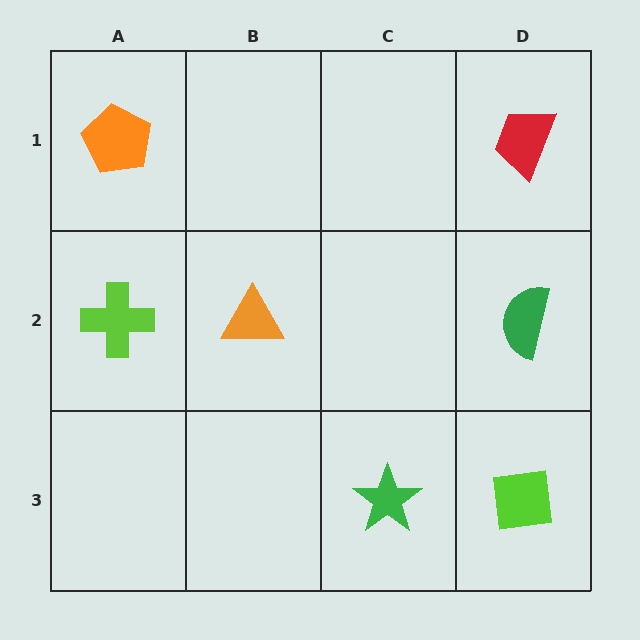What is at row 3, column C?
A green star.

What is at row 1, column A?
An orange pentagon.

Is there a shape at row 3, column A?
No, that cell is empty.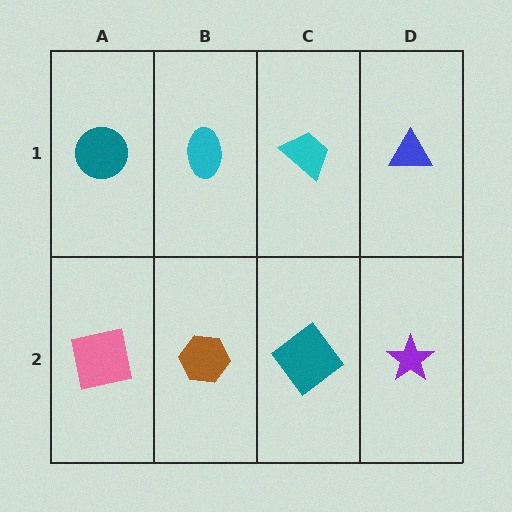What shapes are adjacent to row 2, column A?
A teal circle (row 1, column A), a brown hexagon (row 2, column B).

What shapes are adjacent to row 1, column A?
A pink square (row 2, column A), a cyan ellipse (row 1, column B).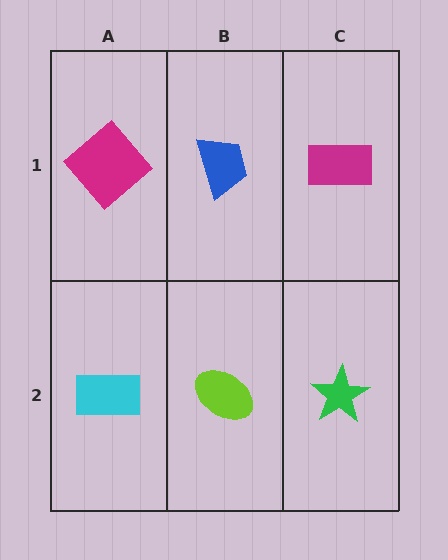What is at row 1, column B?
A blue trapezoid.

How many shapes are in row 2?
3 shapes.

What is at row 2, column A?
A cyan rectangle.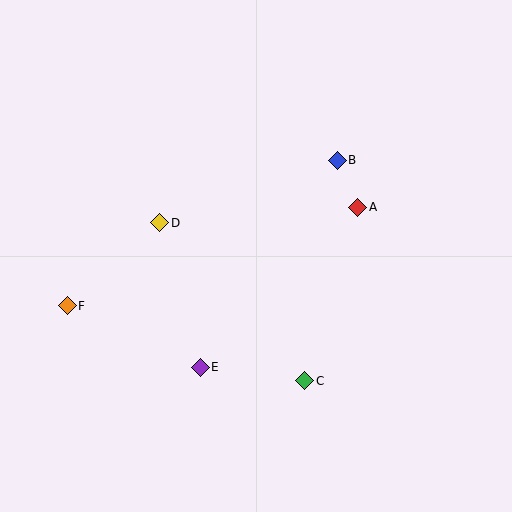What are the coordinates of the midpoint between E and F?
The midpoint between E and F is at (134, 337).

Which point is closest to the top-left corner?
Point D is closest to the top-left corner.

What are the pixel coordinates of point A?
Point A is at (358, 207).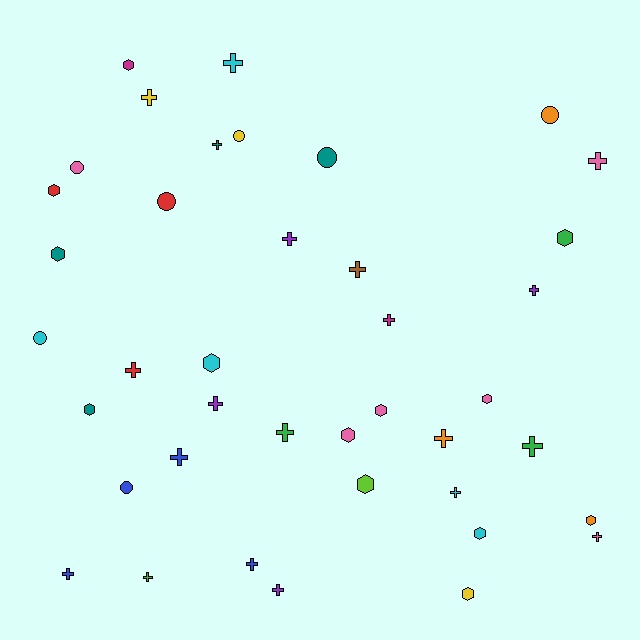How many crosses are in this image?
There are 20 crosses.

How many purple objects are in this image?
There are 4 purple objects.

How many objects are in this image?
There are 40 objects.